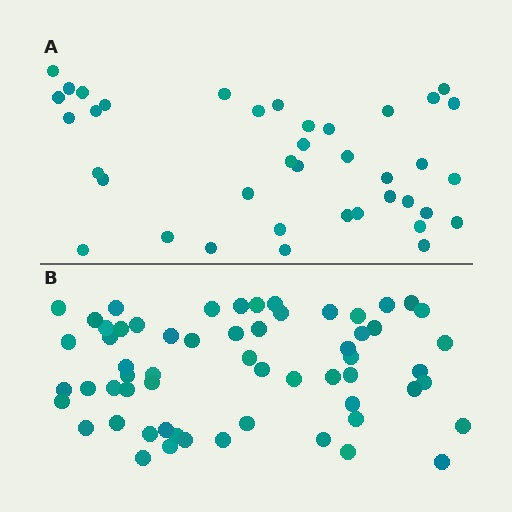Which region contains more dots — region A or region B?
Region B (the bottom region) has more dots.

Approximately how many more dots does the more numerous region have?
Region B has approximately 20 more dots than region A.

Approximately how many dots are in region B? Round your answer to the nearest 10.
About 60 dots.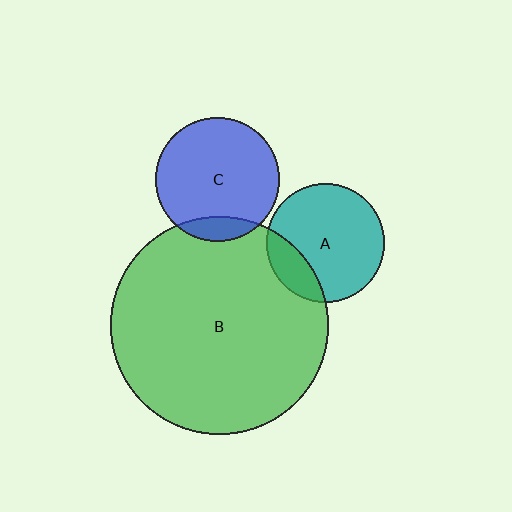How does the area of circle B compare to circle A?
Approximately 3.4 times.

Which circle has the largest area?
Circle B (green).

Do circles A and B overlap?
Yes.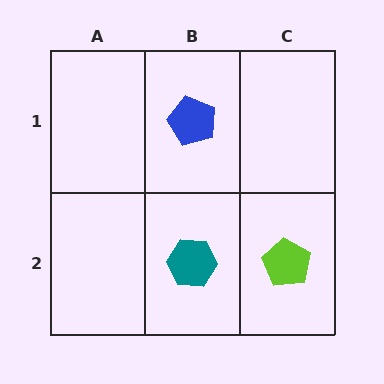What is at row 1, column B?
A blue pentagon.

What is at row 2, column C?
A lime pentagon.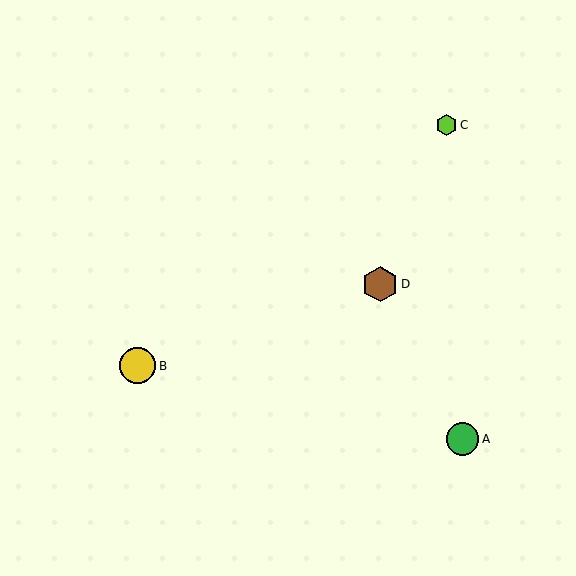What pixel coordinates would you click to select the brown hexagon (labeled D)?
Click at (380, 284) to select the brown hexagon D.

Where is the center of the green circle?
The center of the green circle is at (463, 439).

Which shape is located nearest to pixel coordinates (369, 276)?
The brown hexagon (labeled D) at (380, 284) is nearest to that location.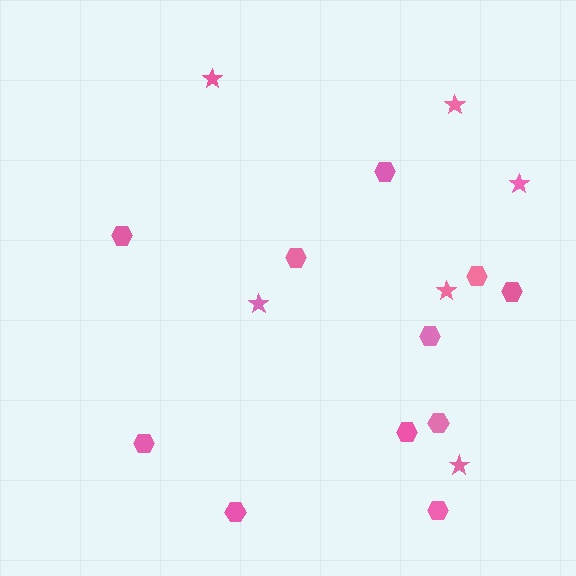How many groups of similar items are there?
There are 2 groups: one group of stars (6) and one group of hexagons (11).